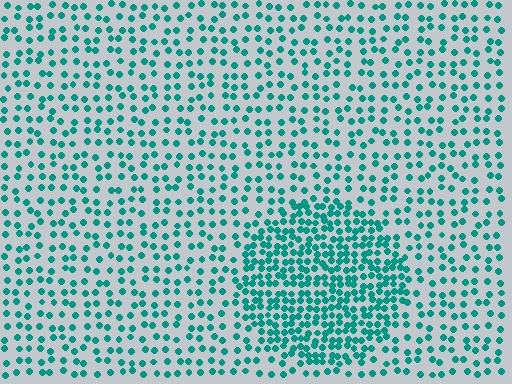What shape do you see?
I see a circle.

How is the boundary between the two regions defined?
The boundary is defined by a change in element density (approximately 2.2x ratio). All elements are the same color, size, and shape.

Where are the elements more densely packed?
The elements are more densely packed inside the circle boundary.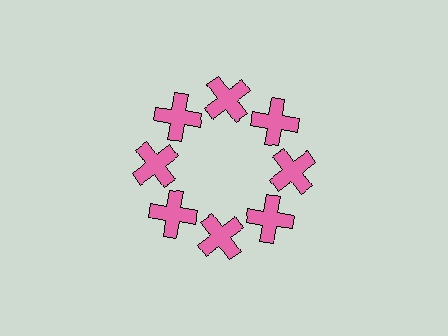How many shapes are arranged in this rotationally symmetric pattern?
There are 8 shapes, arranged in 8 groups of 1.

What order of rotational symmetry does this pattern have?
This pattern has 8-fold rotational symmetry.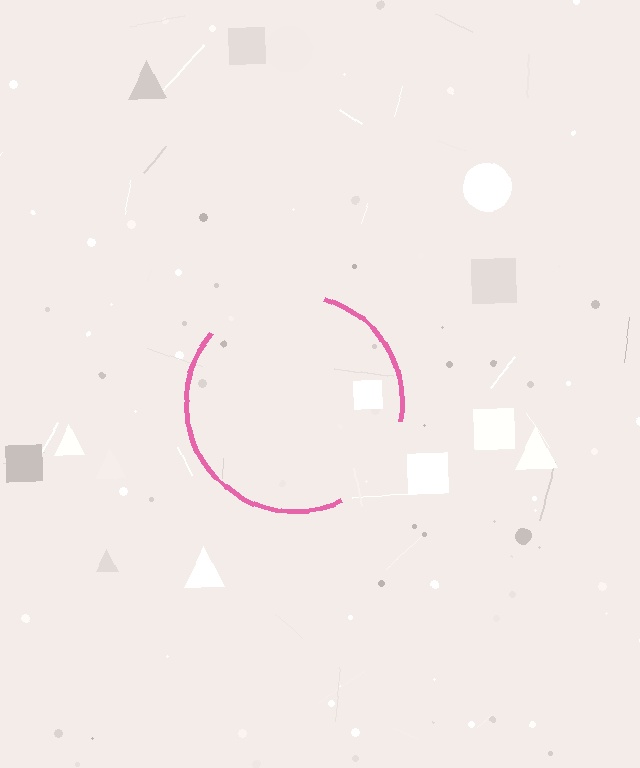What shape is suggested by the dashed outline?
The dashed outline suggests a circle.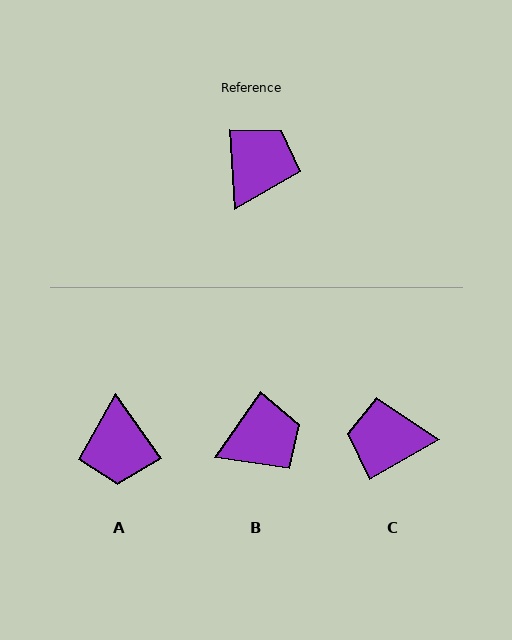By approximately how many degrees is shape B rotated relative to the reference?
Approximately 38 degrees clockwise.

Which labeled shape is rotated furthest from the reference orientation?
A, about 149 degrees away.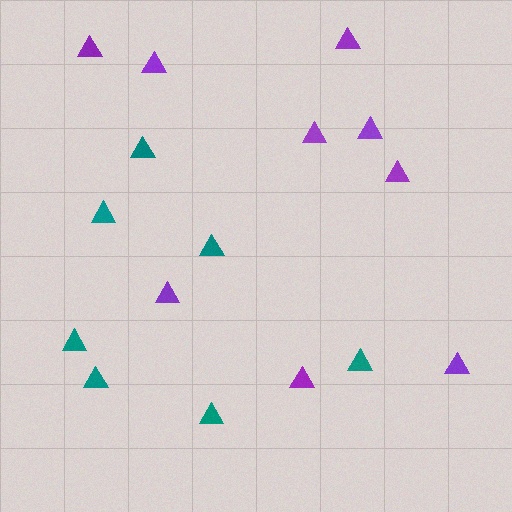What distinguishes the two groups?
There are 2 groups: one group of teal triangles (7) and one group of purple triangles (9).